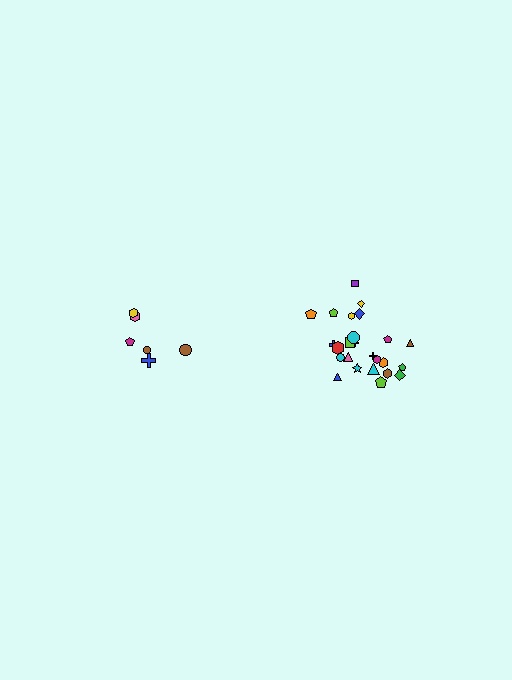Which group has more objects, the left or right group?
The right group.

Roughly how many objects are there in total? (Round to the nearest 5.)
Roughly 30 objects in total.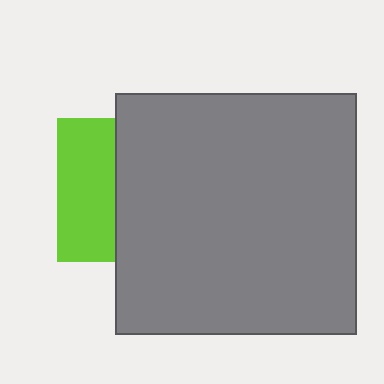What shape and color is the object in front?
The object in front is a gray square.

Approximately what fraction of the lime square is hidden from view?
Roughly 60% of the lime square is hidden behind the gray square.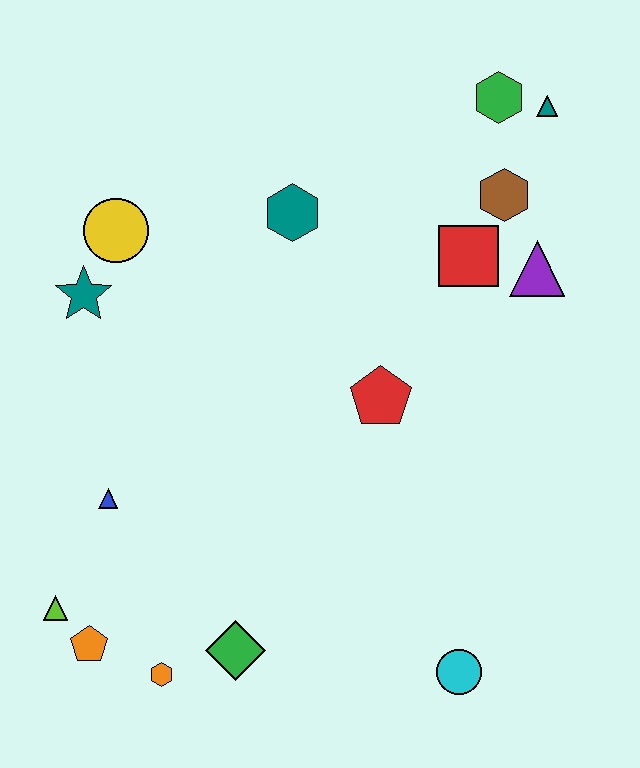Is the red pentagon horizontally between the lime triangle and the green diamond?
No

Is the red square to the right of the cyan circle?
Yes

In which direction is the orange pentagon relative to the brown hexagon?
The orange pentagon is below the brown hexagon.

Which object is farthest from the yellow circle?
The cyan circle is farthest from the yellow circle.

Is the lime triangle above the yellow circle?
No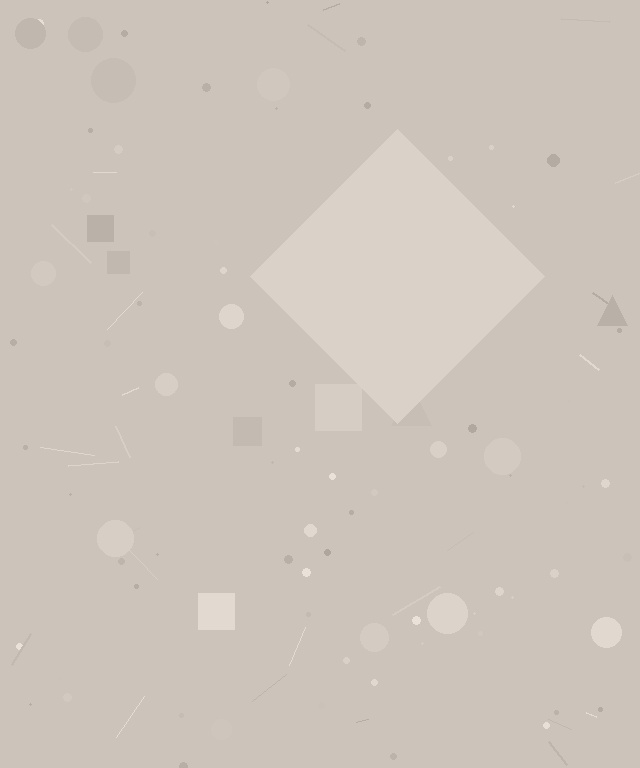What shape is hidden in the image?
A diamond is hidden in the image.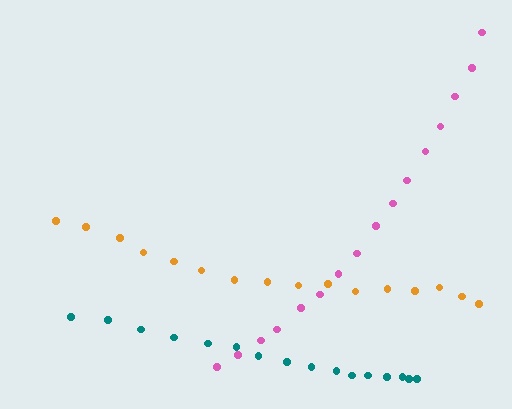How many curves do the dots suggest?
There are 3 distinct paths.